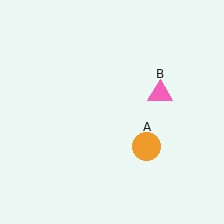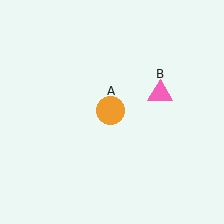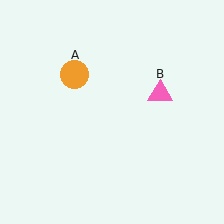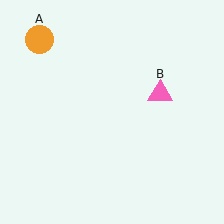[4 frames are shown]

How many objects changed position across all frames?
1 object changed position: orange circle (object A).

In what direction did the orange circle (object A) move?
The orange circle (object A) moved up and to the left.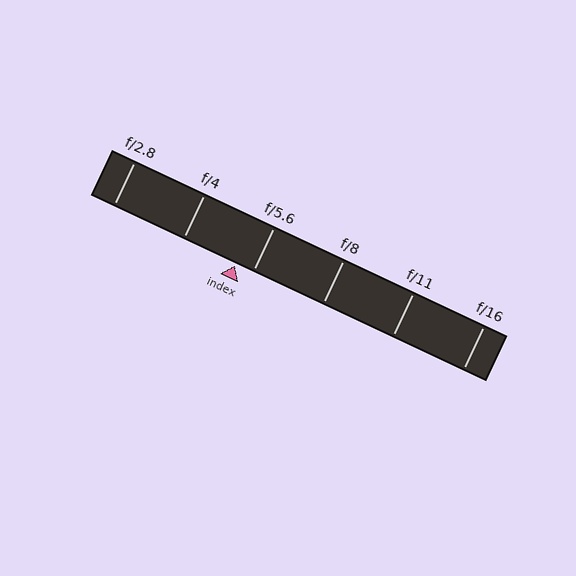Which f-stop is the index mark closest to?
The index mark is closest to f/5.6.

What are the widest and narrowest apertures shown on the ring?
The widest aperture shown is f/2.8 and the narrowest is f/16.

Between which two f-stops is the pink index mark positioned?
The index mark is between f/4 and f/5.6.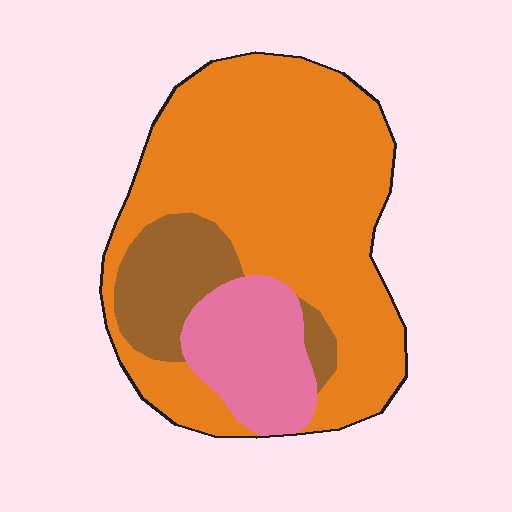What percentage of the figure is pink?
Pink covers roughly 15% of the figure.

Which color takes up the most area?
Orange, at roughly 70%.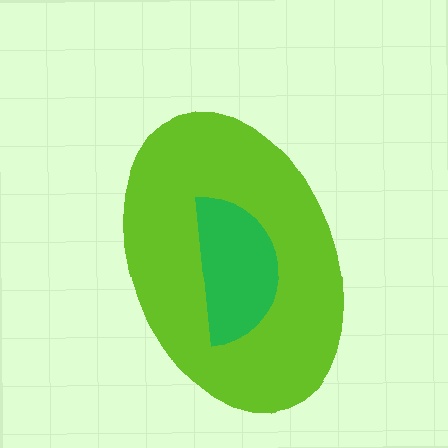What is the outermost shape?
The lime ellipse.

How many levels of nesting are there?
2.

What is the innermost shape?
The green semicircle.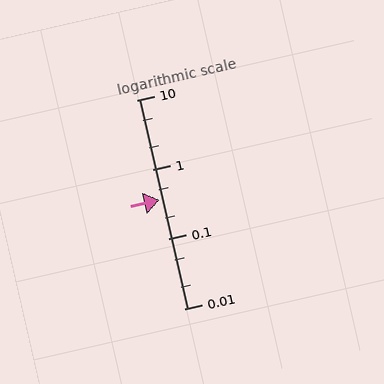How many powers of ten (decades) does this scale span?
The scale spans 3 decades, from 0.01 to 10.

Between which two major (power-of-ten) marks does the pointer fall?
The pointer is between 0.1 and 1.